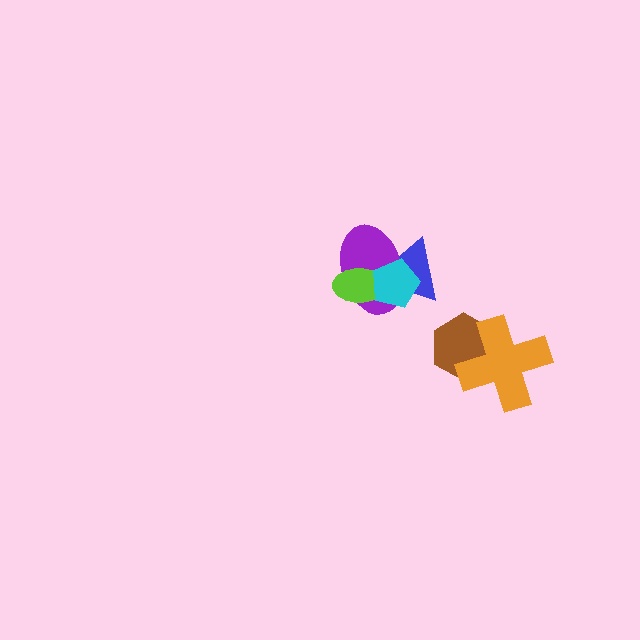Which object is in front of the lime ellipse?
The cyan pentagon is in front of the lime ellipse.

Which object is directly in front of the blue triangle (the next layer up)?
The purple ellipse is directly in front of the blue triangle.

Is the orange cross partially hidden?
No, no other shape covers it.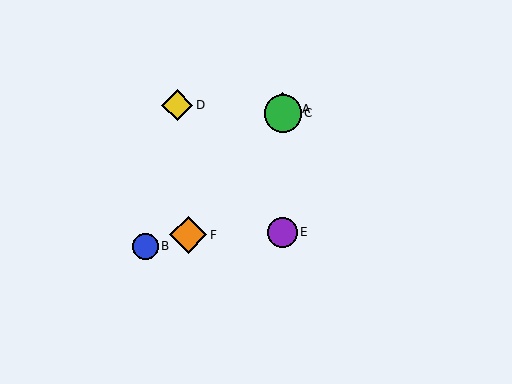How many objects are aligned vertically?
3 objects (A, C, E) are aligned vertically.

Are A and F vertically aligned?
No, A is at x≈283 and F is at x≈188.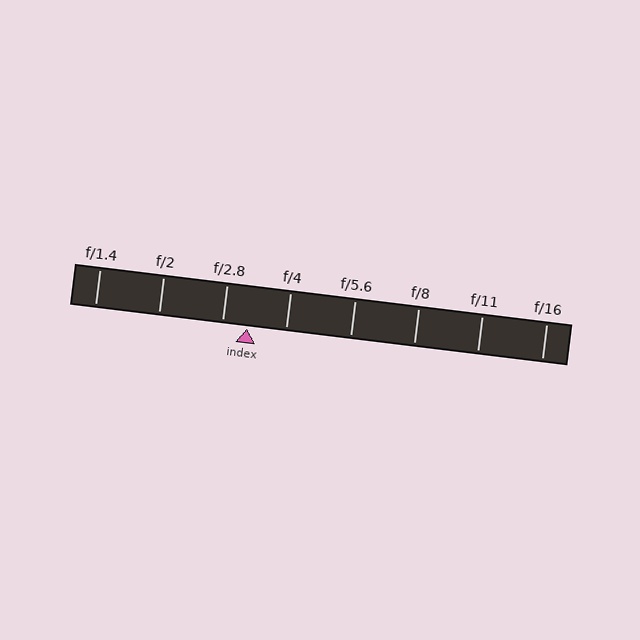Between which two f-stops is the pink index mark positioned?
The index mark is between f/2.8 and f/4.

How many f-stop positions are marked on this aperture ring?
There are 8 f-stop positions marked.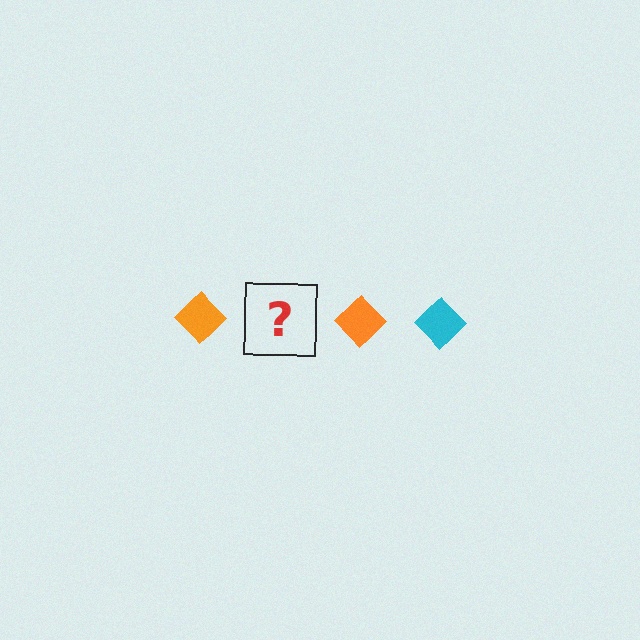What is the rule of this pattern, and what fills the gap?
The rule is that the pattern cycles through orange, cyan diamonds. The gap should be filled with a cyan diamond.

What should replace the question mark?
The question mark should be replaced with a cyan diamond.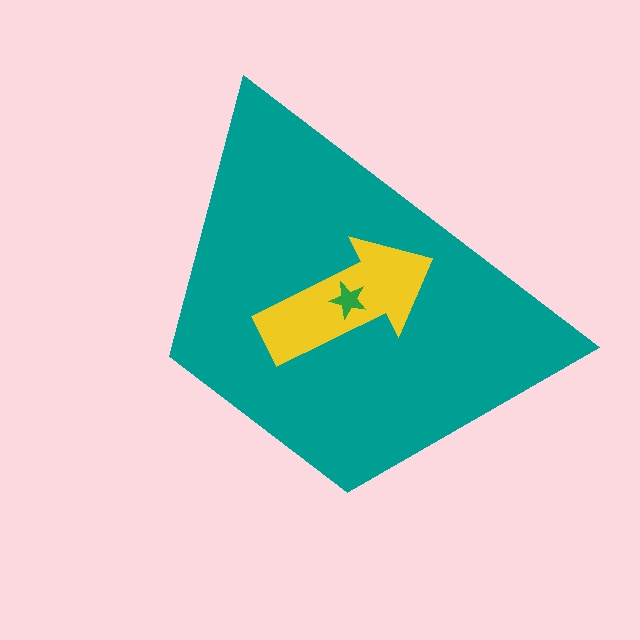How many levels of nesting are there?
3.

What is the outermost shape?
The teal trapezoid.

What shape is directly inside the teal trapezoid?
The yellow arrow.